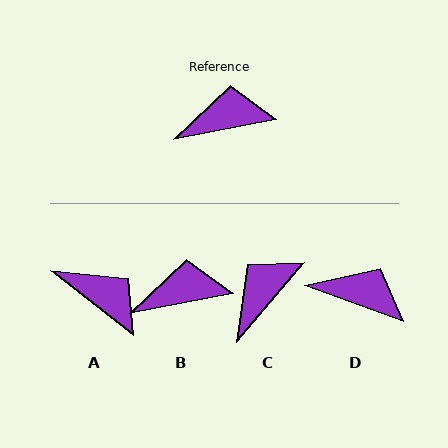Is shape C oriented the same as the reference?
No, it is off by about 38 degrees.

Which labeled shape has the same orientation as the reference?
B.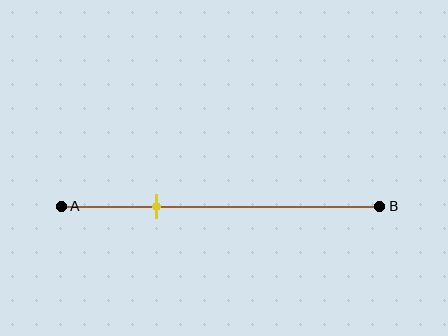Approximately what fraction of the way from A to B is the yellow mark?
The yellow mark is approximately 30% of the way from A to B.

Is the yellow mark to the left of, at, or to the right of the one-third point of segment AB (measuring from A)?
The yellow mark is to the left of the one-third point of segment AB.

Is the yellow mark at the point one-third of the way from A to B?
No, the mark is at about 30% from A, not at the 33% one-third point.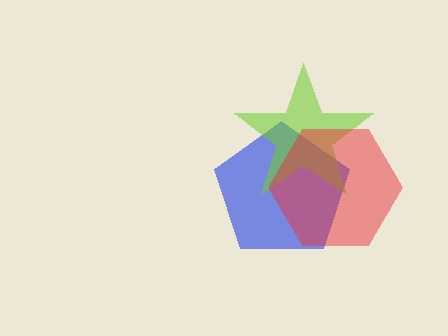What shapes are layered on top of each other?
The layered shapes are: a blue pentagon, a lime star, a red hexagon.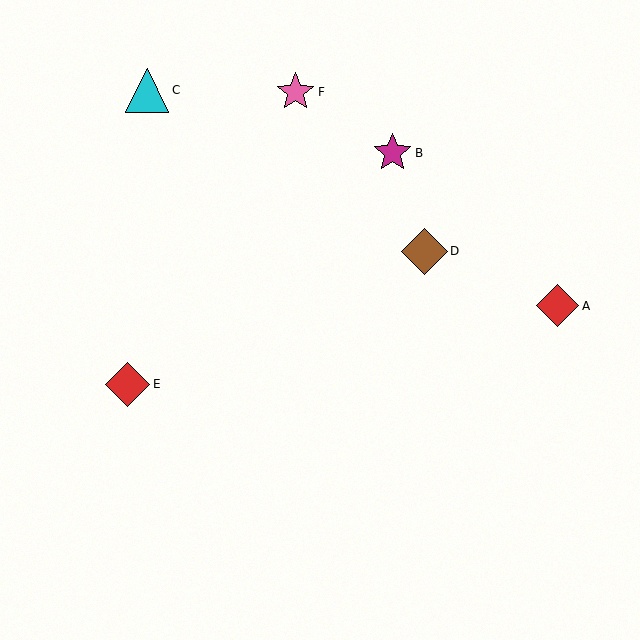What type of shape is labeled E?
Shape E is a red diamond.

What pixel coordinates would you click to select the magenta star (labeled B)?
Click at (392, 153) to select the magenta star B.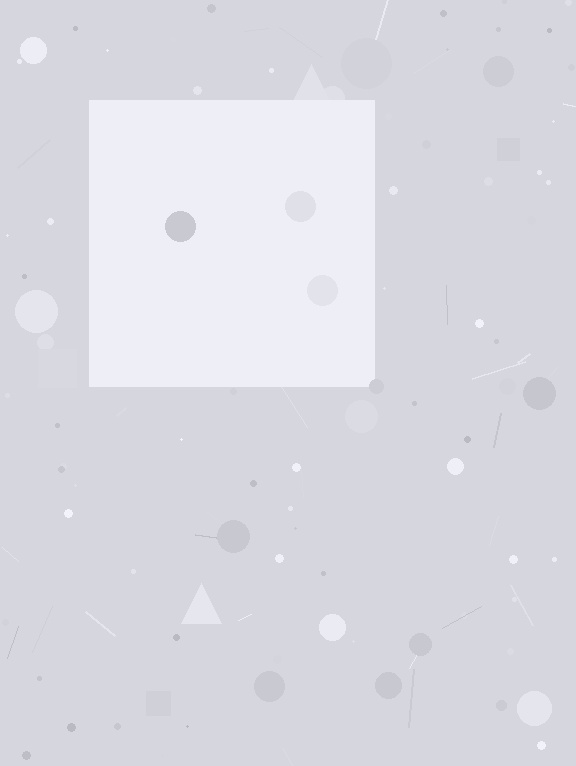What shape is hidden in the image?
A square is hidden in the image.